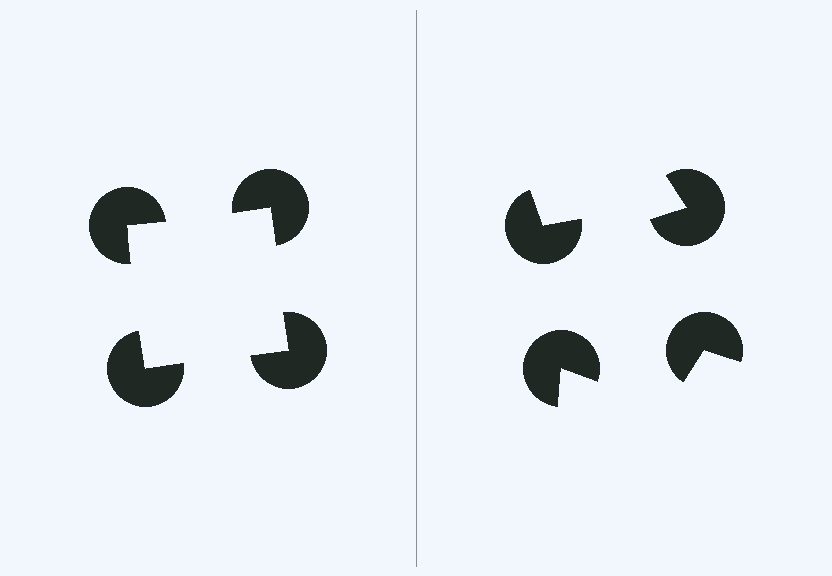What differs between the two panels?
The pac-man discs are positioned identically on both sides; only the wedge orientations differ. On the left they align to a square; on the right they are misaligned.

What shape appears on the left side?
An illusory square.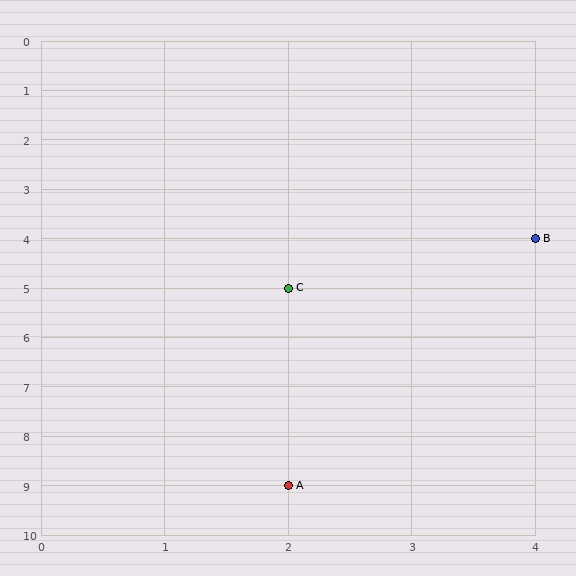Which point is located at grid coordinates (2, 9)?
Point A is at (2, 9).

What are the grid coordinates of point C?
Point C is at grid coordinates (2, 5).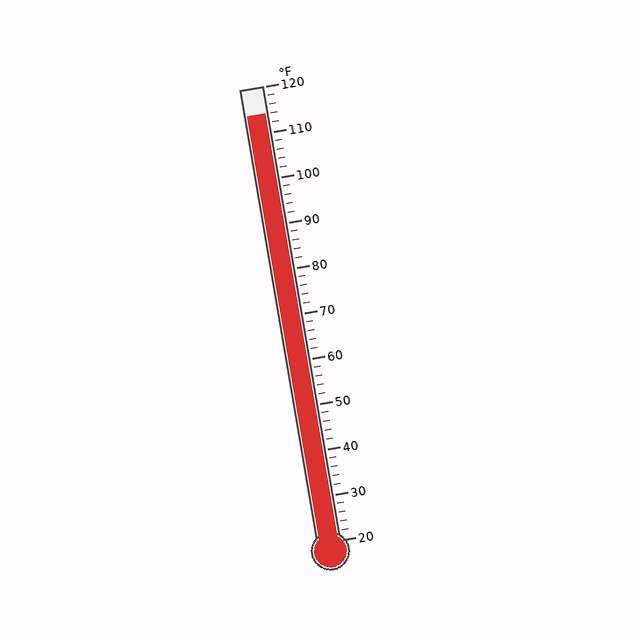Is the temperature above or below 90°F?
The temperature is above 90°F.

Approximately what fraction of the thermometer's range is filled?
The thermometer is filled to approximately 95% of its range.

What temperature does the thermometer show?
The thermometer shows approximately 114°F.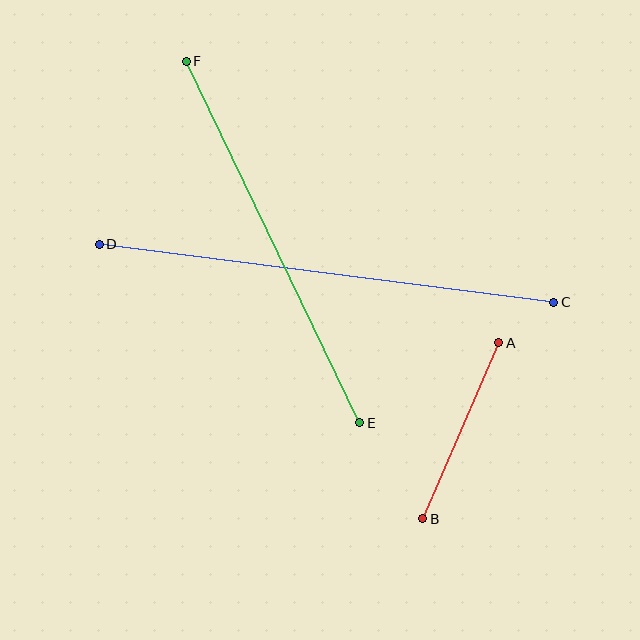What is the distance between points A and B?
The distance is approximately 192 pixels.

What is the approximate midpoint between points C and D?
The midpoint is at approximately (326, 273) pixels.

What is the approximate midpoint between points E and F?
The midpoint is at approximately (273, 242) pixels.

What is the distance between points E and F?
The distance is approximately 401 pixels.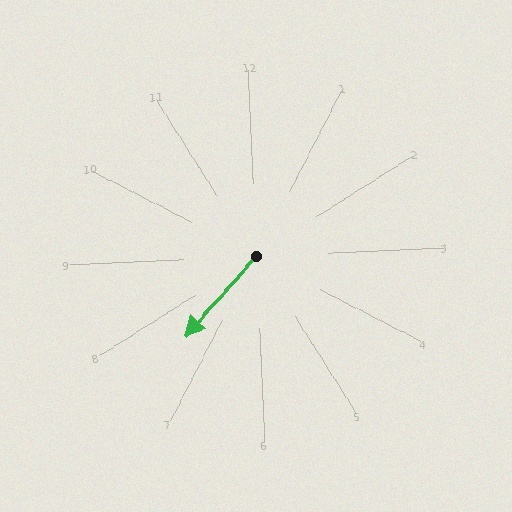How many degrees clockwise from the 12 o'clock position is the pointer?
Approximately 224 degrees.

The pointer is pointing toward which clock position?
Roughly 7 o'clock.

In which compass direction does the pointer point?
Southwest.